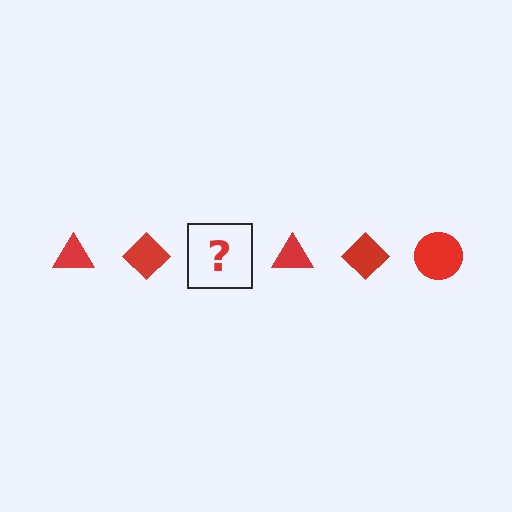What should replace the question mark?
The question mark should be replaced with a red circle.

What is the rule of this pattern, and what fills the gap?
The rule is that the pattern cycles through triangle, diamond, circle shapes in red. The gap should be filled with a red circle.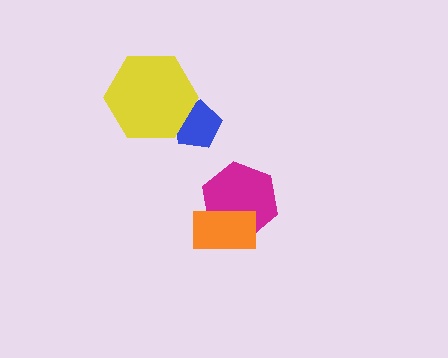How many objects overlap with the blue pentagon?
1 object overlaps with the blue pentagon.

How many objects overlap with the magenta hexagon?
1 object overlaps with the magenta hexagon.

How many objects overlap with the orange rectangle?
1 object overlaps with the orange rectangle.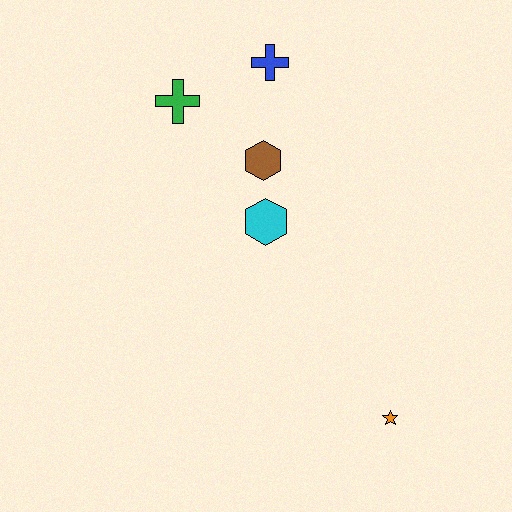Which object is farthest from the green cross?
The orange star is farthest from the green cross.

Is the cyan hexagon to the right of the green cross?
Yes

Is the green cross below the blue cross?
Yes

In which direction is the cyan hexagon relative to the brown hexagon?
The cyan hexagon is below the brown hexagon.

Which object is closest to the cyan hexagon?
The brown hexagon is closest to the cyan hexagon.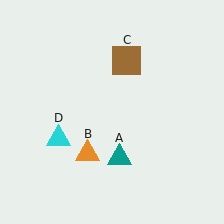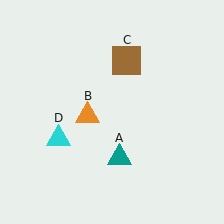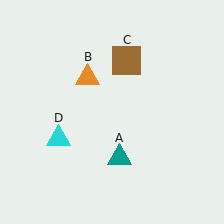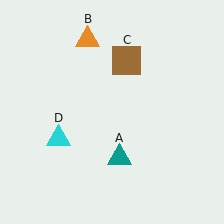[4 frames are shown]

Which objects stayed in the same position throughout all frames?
Teal triangle (object A) and brown square (object C) and cyan triangle (object D) remained stationary.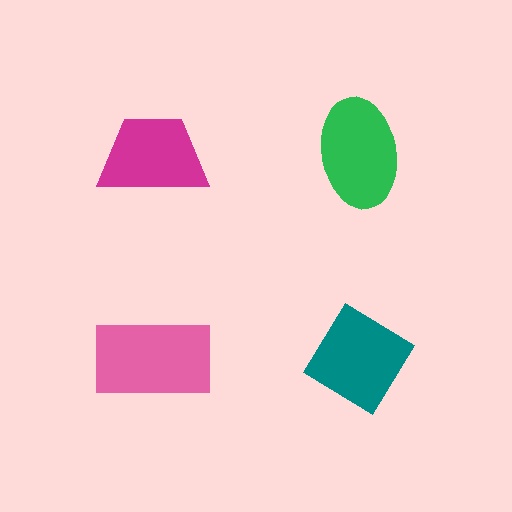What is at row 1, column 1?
A magenta trapezoid.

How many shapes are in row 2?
2 shapes.